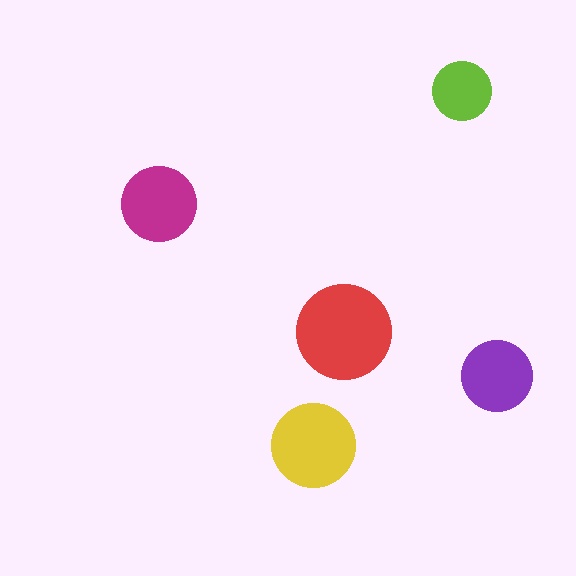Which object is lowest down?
The yellow circle is bottommost.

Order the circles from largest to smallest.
the red one, the yellow one, the magenta one, the purple one, the lime one.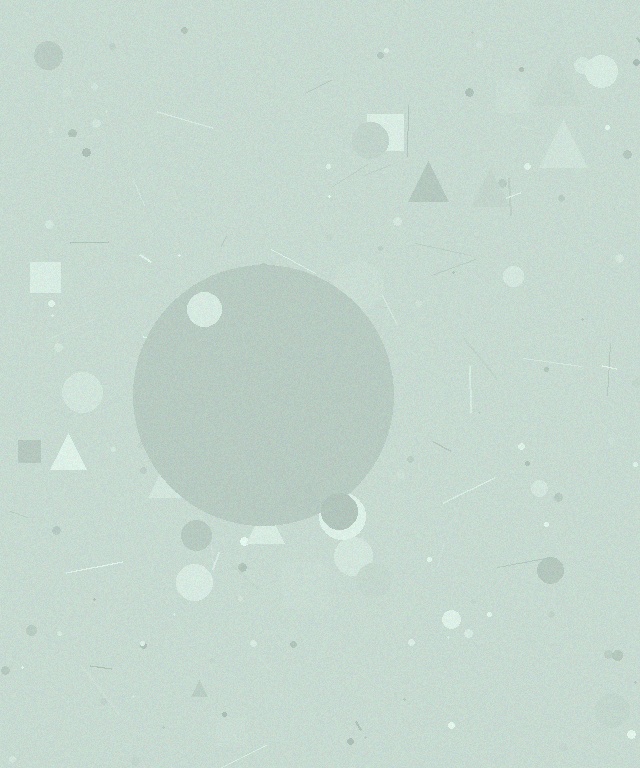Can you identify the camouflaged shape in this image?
The camouflaged shape is a circle.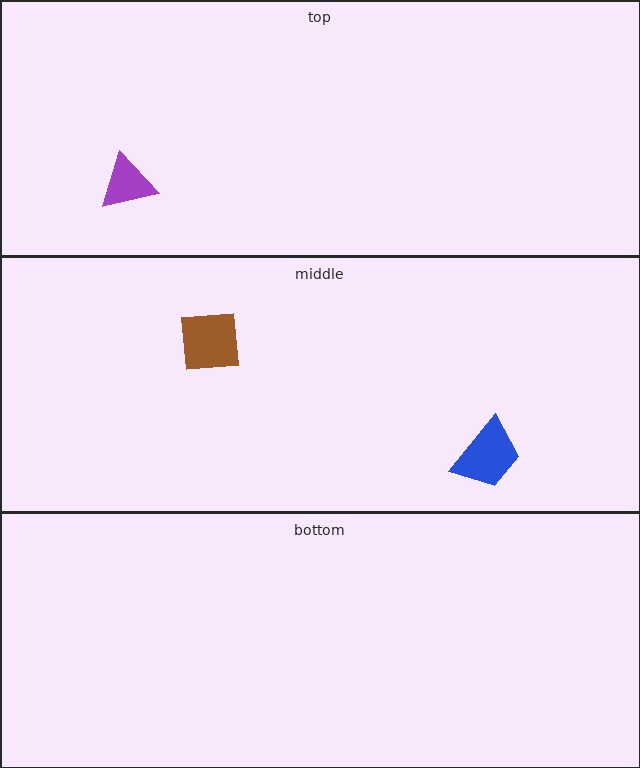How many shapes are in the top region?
1.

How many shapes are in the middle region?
2.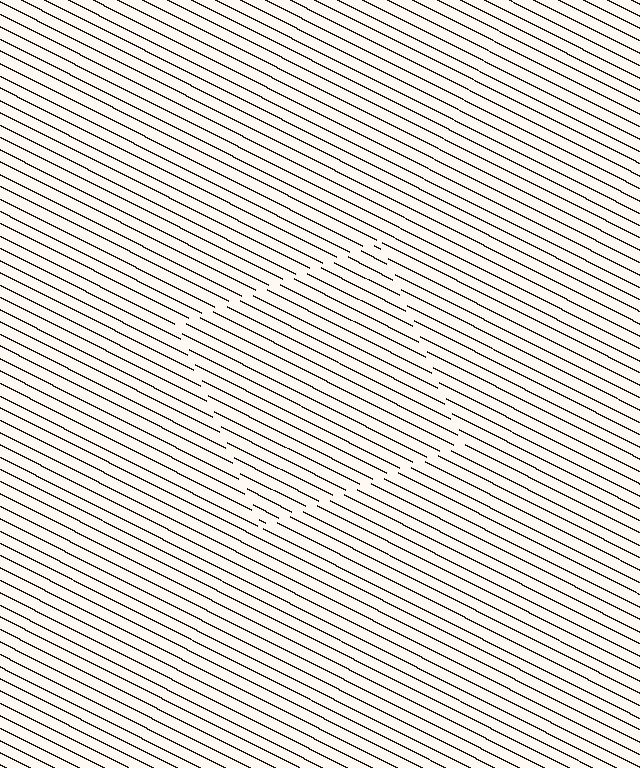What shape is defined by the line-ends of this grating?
An illusory square. The interior of the shape contains the same grating, shifted by half a period — the contour is defined by the phase discontinuity where line-ends from the inner and outer gratings abut.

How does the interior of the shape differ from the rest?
The interior of the shape contains the same grating, shifted by half a period — the contour is defined by the phase discontinuity where line-ends from the inner and outer gratings abut.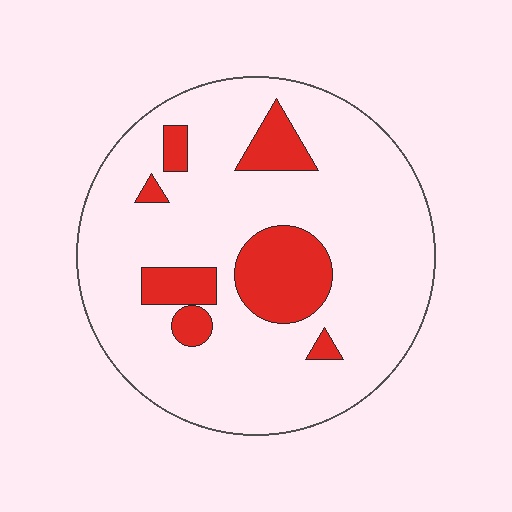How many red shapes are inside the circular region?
7.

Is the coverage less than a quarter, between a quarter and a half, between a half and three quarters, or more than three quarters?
Less than a quarter.